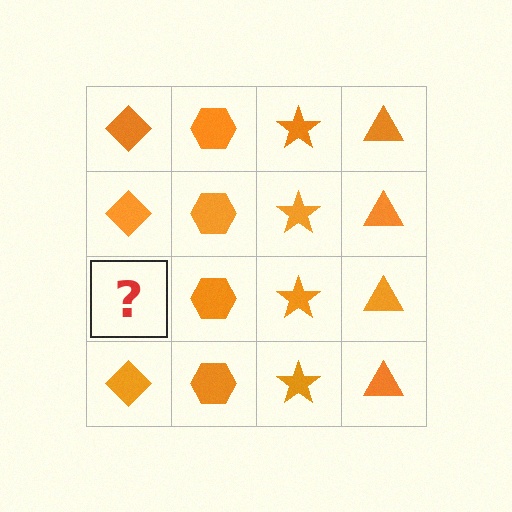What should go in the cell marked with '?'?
The missing cell should contain an orange diamond.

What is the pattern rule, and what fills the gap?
The rule is that each column has a consistent shape. The gap should be filled with an orange diamond.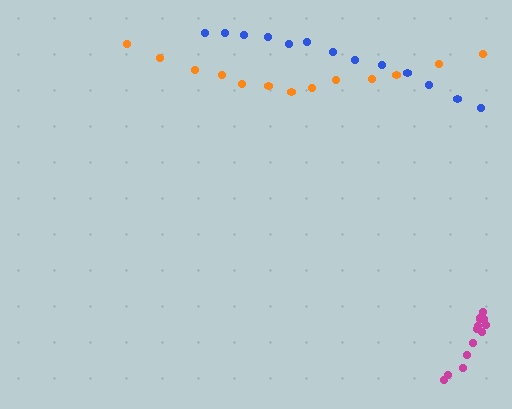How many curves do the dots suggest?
There are 3 distinct paths.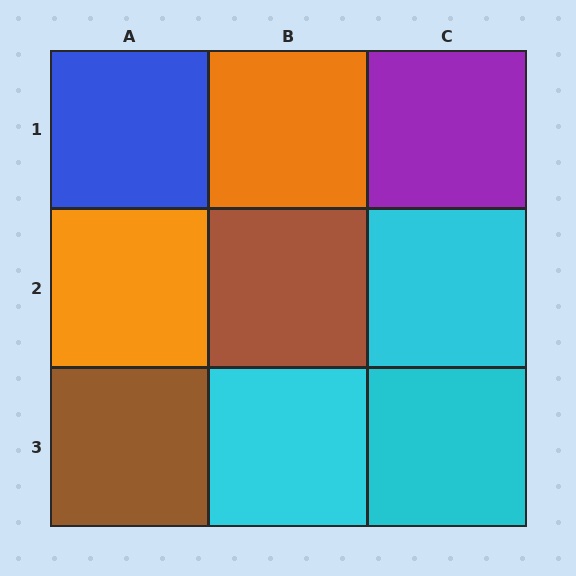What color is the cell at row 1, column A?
Blue.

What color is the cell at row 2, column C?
Cyan.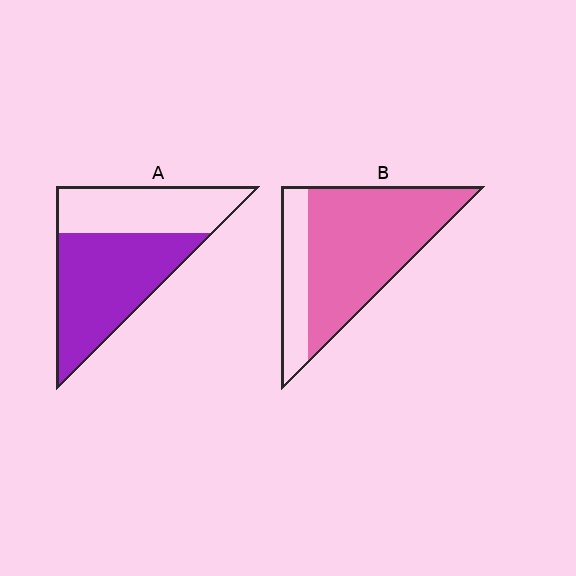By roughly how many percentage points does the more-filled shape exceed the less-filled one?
By roughly 15 percentage points (B over A).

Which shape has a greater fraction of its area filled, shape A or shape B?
Shape B.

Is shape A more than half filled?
Yes.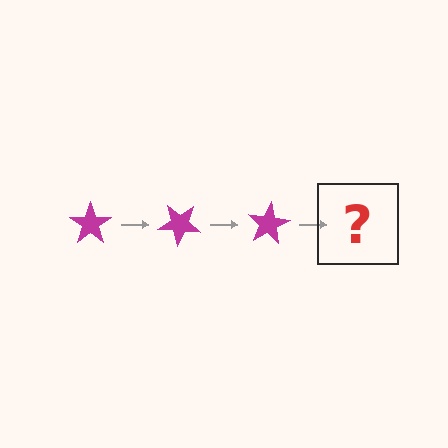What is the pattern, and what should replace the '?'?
The pattern is that the star rotates 40 degrees each step. The '?' should be a magenta star rotated 120 degrees.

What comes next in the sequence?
The next element should be a magenta star rotated 120 degrees.